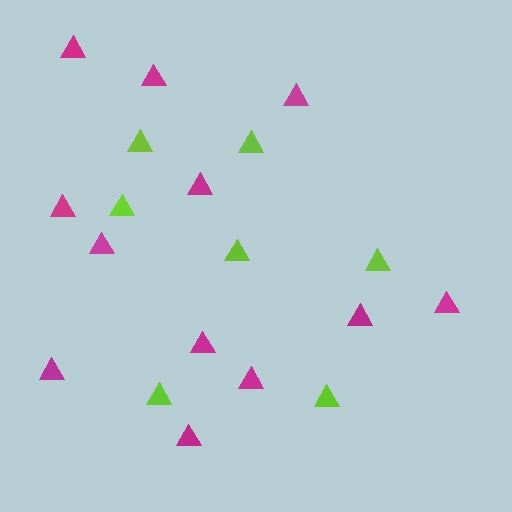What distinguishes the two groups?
There are 2 groups: one group of magenta triangles (12) and one group of lime triangles (7).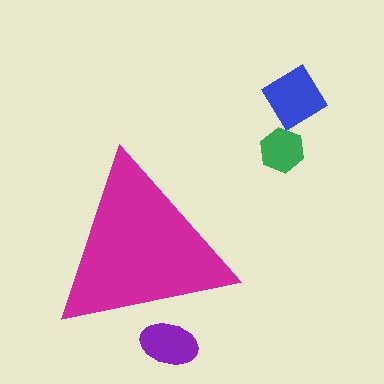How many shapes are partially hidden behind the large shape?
1 shape is partially hidden.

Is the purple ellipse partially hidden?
Yes, the purple ellipse is partially hidden behind the magenta triangle.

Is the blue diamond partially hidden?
No, the blue diamond is fully visible.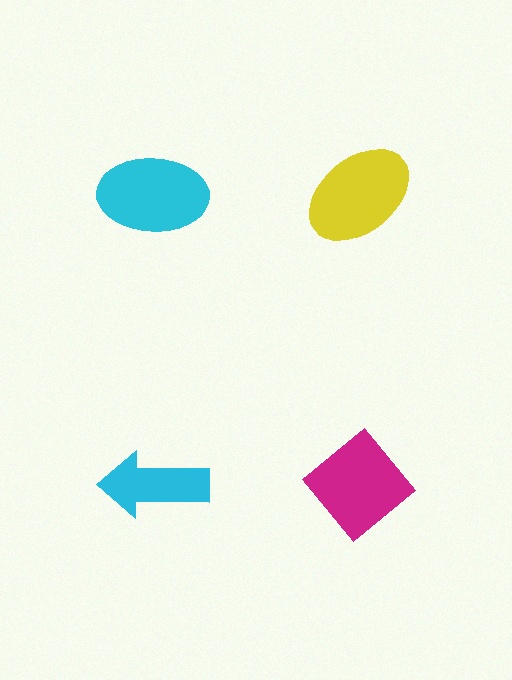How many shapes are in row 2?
2 shapes.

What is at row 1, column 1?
A cyan ellipse.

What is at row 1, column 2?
A yellow ellipse.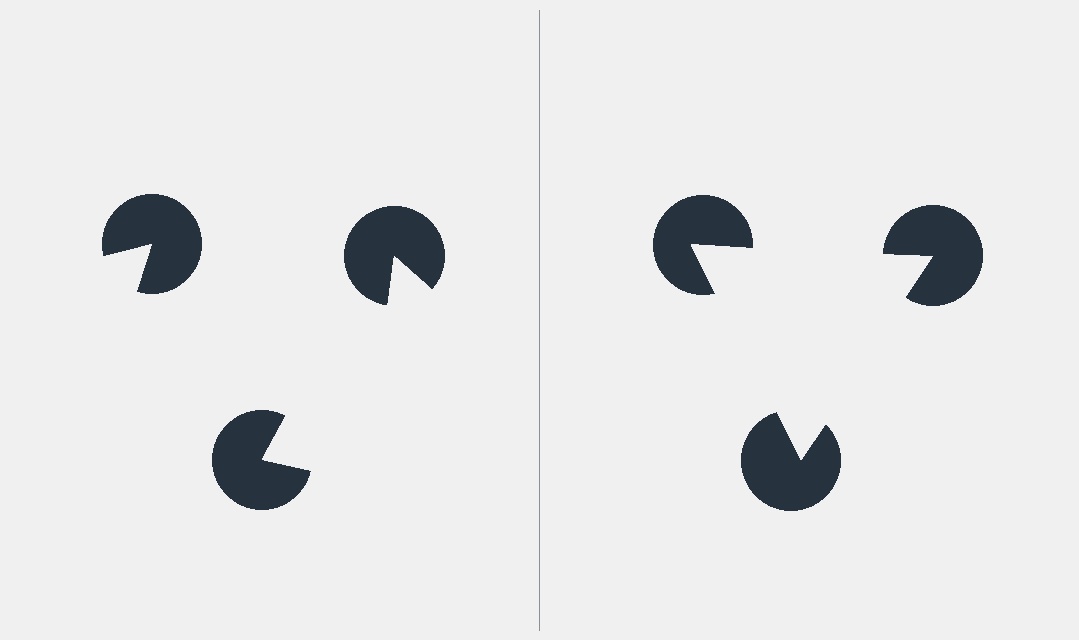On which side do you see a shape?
An illusory triangle appears on the right side. On the left side the wedge cuts are rotated, so no coherent shape forms.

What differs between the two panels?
The pac-man discs are positioned identically on both sides; only the wedge orientations differ. On the right they align to a triangle; on the left they are misaligned.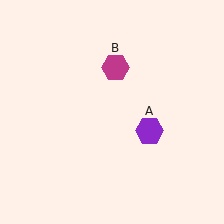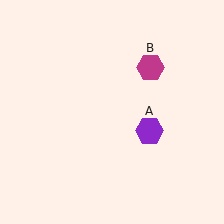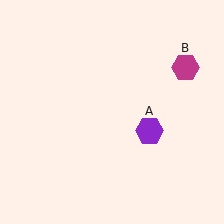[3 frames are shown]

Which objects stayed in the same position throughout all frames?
Purple hexagon (object A) remained stationary.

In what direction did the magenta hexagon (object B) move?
The magenta hexagon (object B) moved right.